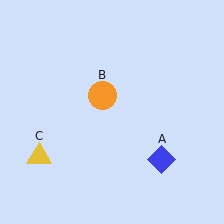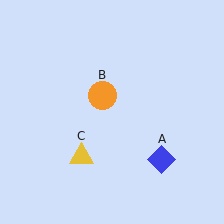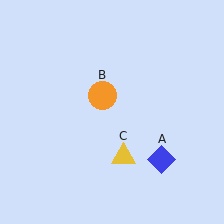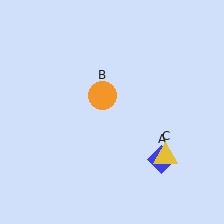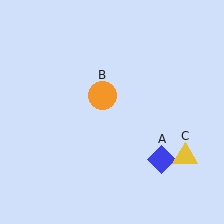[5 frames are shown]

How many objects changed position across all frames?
1 object changed position: yellow triangle (object C).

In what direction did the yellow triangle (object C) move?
The yellow triangle (object C) moved right.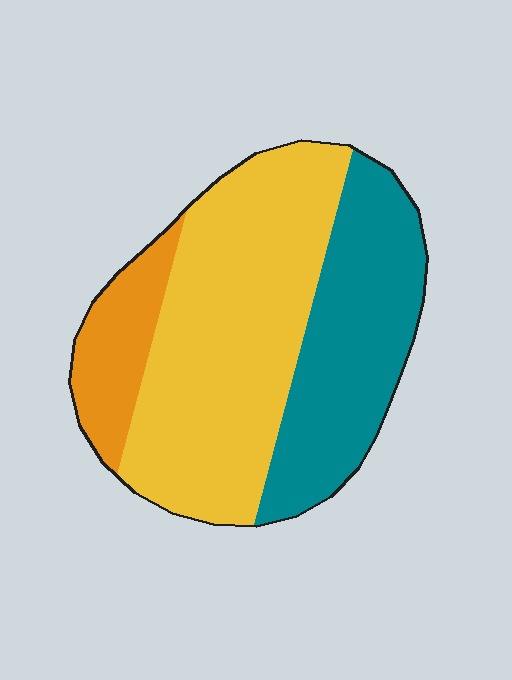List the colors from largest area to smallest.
From largest to smallest: yellow, teal, orange.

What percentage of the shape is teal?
Teal covers 33% of the shape.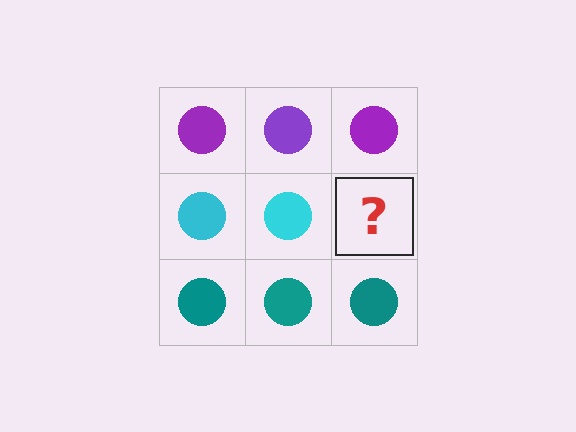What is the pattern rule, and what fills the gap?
The rule is that each row has a consistent color. The gap should be filled with a cyan circle.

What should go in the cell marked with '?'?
The missing cell should contain a cyan circle.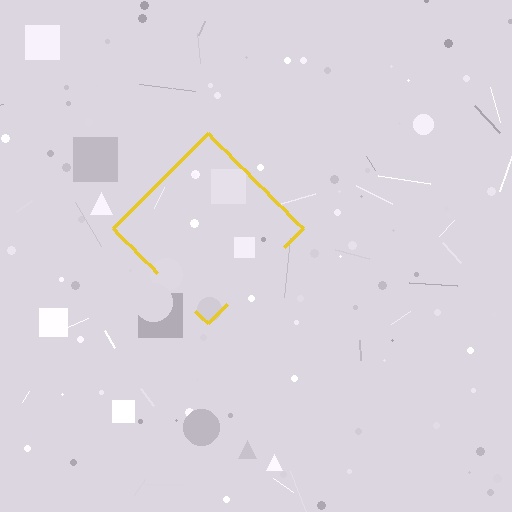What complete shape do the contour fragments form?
The contour fragments form a diamond.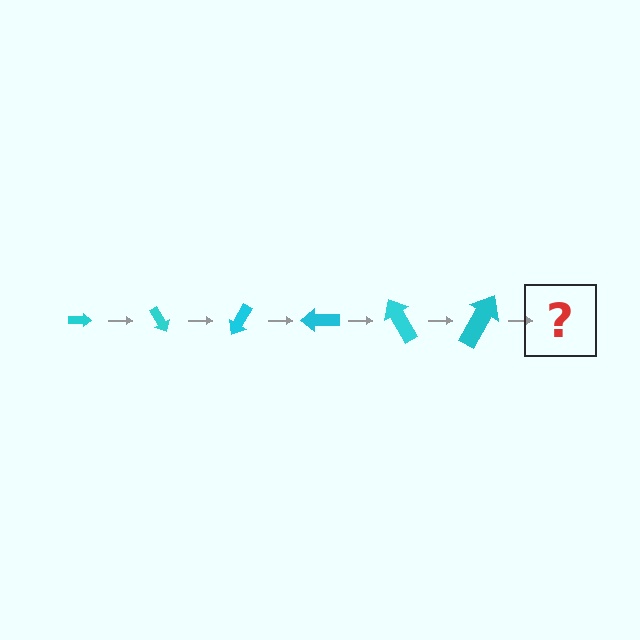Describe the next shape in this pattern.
It should be an arrow, larger than the previous one and rotated 360 degrees from the start.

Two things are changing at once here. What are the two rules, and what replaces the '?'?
The two rules are that the arrow grows larger each step and it rotates 60 degrees each step. The '?' should be an arrow, larger than the previous one and rotated 360 degrees from the start.